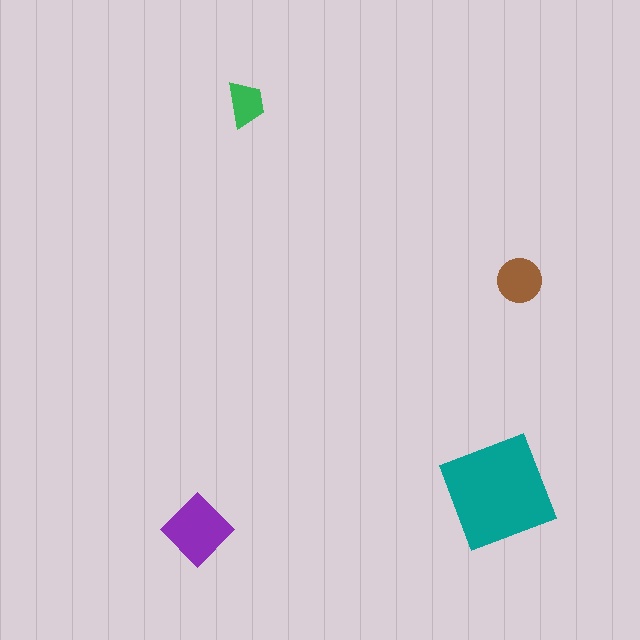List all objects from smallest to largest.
The green trapezoid, the brown circle, the purple diamond, the teal square.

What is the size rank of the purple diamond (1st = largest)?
2nd.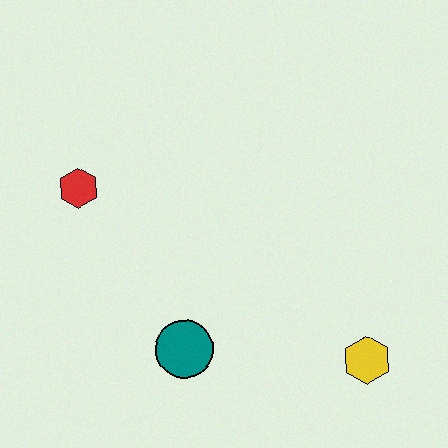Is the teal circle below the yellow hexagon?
No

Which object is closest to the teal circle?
The yellow hexagon is closest to the teal circle.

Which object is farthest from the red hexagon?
The yellow hexagon is farthest from the red hexagon.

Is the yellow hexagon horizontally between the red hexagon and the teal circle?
No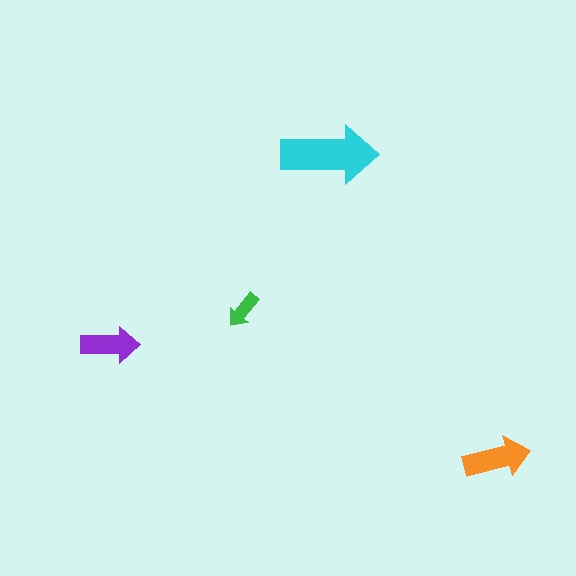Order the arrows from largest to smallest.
the cyan one, the orange one, the purple one, the green one.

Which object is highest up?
The cyan arrow is topmost.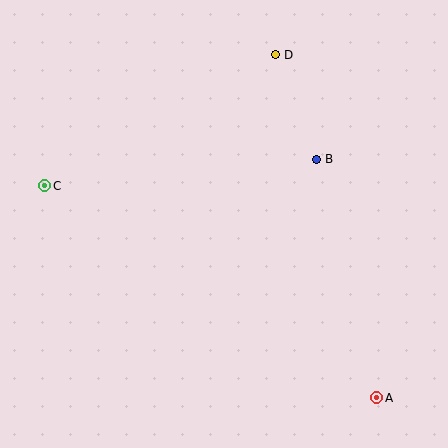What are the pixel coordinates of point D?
Point D is at (276, 55).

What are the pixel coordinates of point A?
Point A is at (377, 398).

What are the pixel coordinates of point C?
Point C is at (45, 186).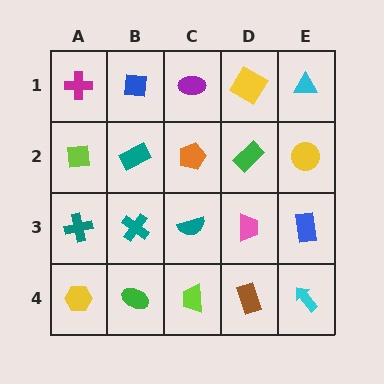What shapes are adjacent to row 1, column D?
A green rectangle (row 2, column D), a purple ellipse (row 1, column C), a cyan triangle (row 1, column E).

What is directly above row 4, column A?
A teal cross.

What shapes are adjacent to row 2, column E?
A cyan triangle (row 1, column E), a blue rectangle (row 3, column E), a green rectangle (row 2, column D).